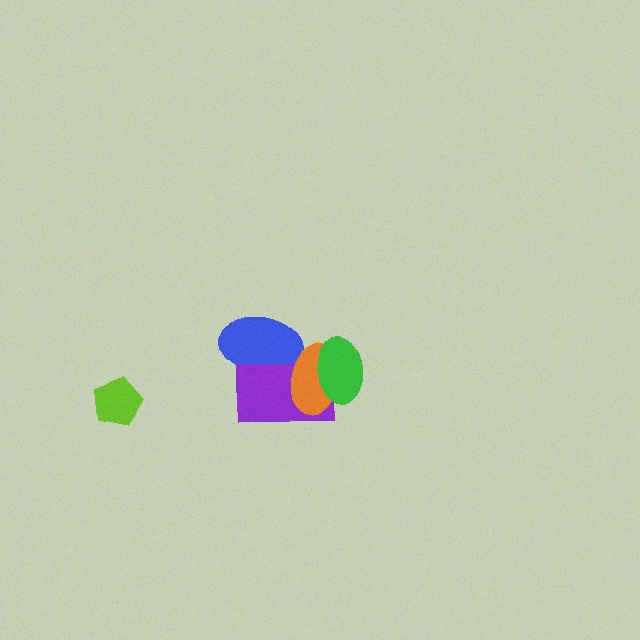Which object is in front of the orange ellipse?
The green ellipse is in front of the orange ellipse.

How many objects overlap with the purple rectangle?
3 objects overlap with the purple rectangle.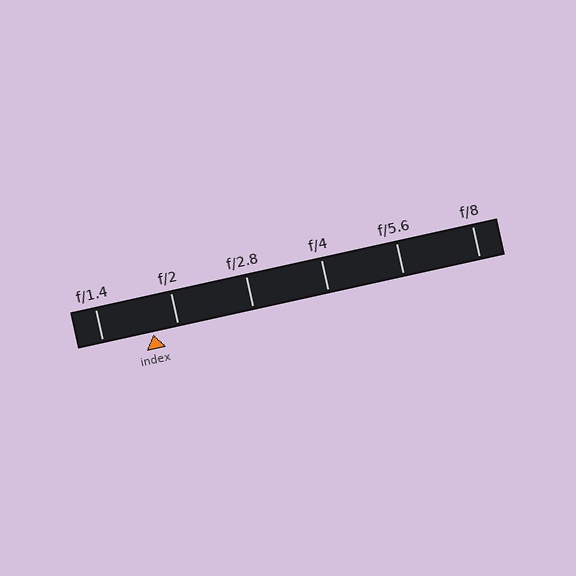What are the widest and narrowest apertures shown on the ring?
The widest aperture shown is f/1.4 and the narrowest is f/8.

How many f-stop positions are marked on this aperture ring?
There are 6 f-stop positions marked.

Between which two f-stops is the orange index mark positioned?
The index mark is between f/1.4 and f/2.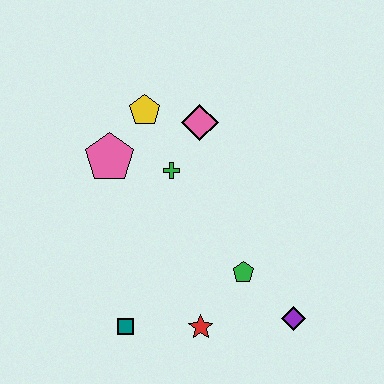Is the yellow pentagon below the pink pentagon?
No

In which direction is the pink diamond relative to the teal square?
The pink diamond is above the teal square.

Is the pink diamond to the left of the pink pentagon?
No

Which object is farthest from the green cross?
The purple diamond is farthest from the green cross.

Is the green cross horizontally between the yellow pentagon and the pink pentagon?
No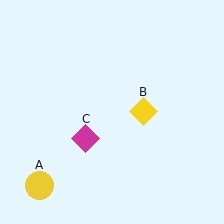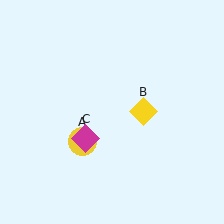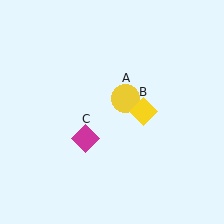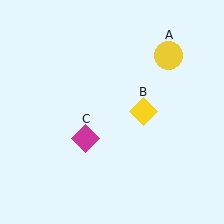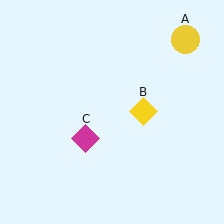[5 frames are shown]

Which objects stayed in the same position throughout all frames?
Yellow diamond (object B) and magenta diamond (object C) remained stationary.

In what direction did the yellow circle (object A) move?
The yellow circle (object A) moved up and to the right.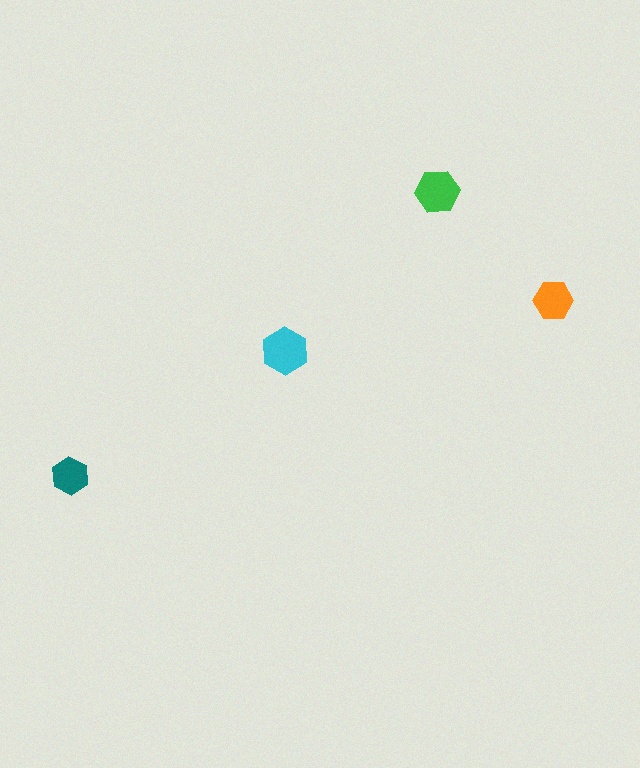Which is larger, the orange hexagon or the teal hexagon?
The orange one.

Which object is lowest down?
The teal hexagon is bottommost.